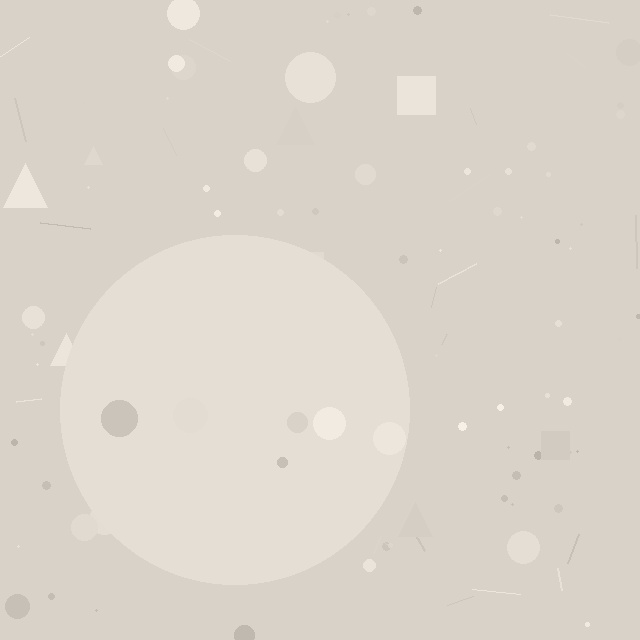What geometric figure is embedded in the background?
A circle is embedded in the background.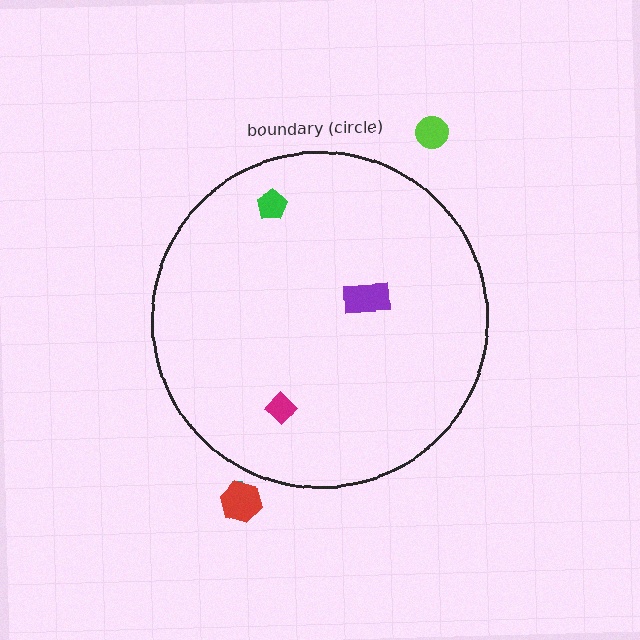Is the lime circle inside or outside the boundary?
Outside.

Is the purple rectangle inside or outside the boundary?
Inside.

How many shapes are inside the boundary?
3 inside, 3 outside.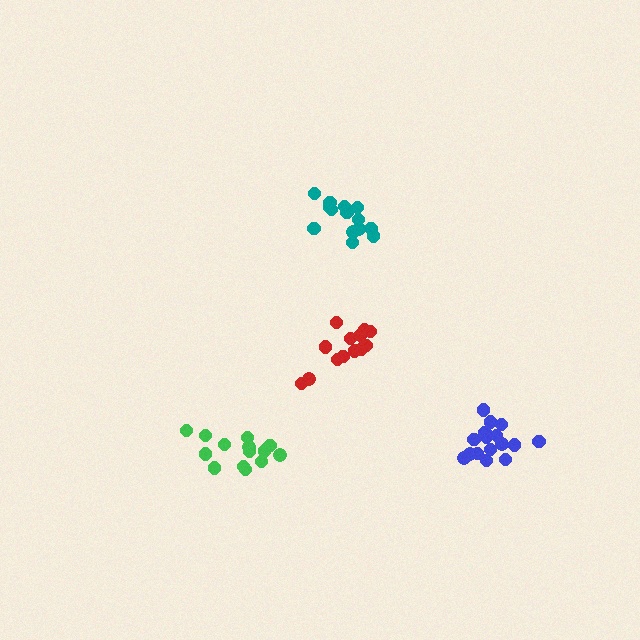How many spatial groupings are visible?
There are 4 spatial groupings.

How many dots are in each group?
Group 1: 14 dots, Group 2: 16 dots, Group 3: 13 dots, Group 4: 14 dots (57 total).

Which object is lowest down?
The green cluster is bottommost.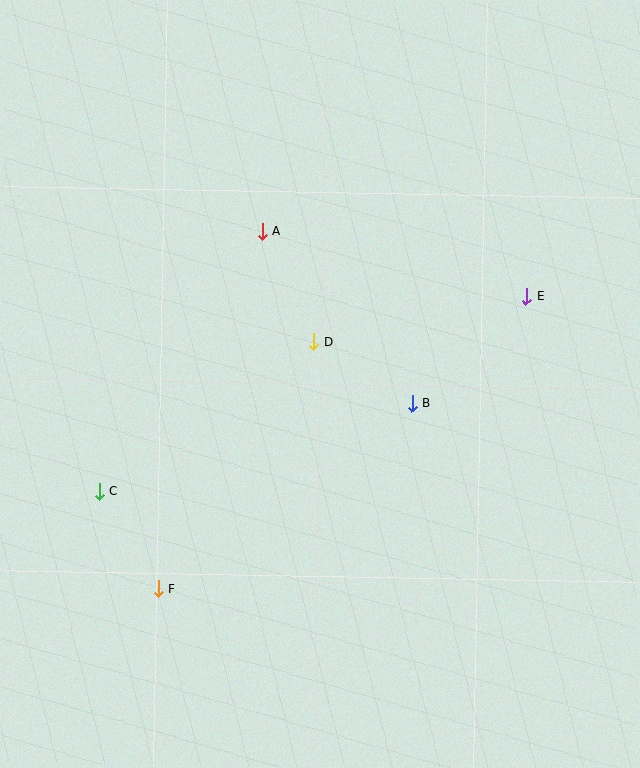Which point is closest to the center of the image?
Point D at (314, 342) is closest to the center.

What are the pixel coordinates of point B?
Point B is at (412, 403).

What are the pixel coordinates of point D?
Point D is at (314, 342).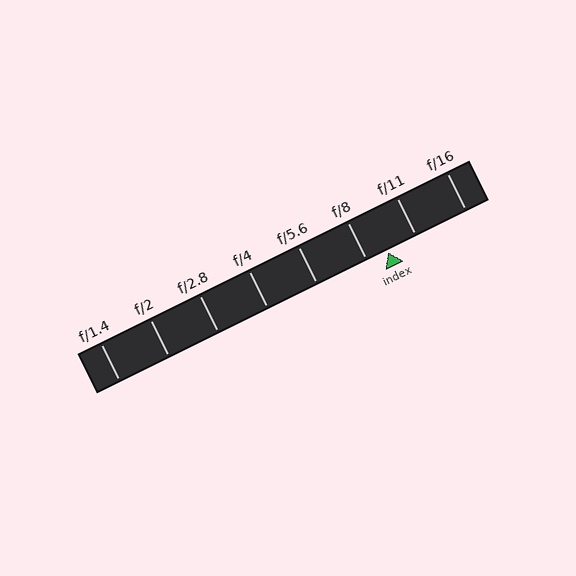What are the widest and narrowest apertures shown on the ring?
The widest aperture shown is f/1.4 and the narrowest is f/16.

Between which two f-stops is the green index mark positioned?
The index mark is between f/8 and f/11.